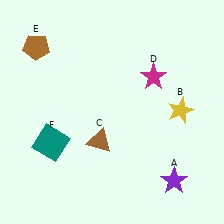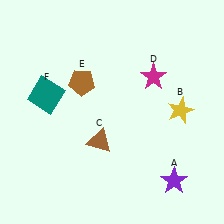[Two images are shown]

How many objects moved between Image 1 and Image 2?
2 objects moved between the two images.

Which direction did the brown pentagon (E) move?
The brown pentagon (E) moved right.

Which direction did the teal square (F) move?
The teal square (F) moved up.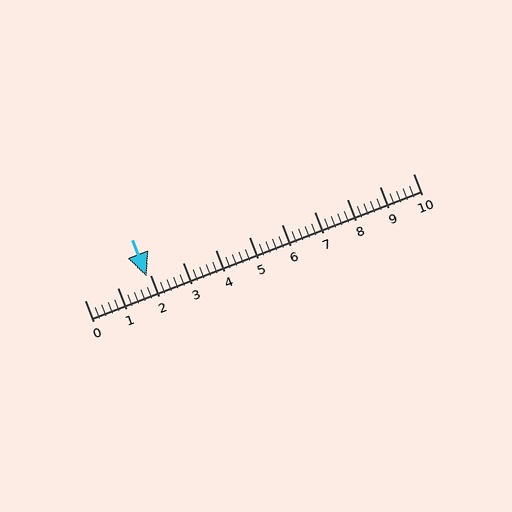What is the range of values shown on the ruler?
The ruler shows values from 0 to 10.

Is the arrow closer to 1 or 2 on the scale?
The arrow is closer to 2.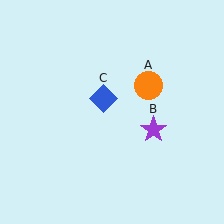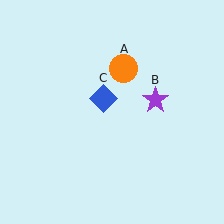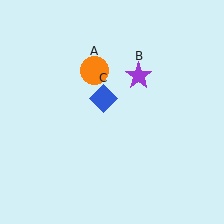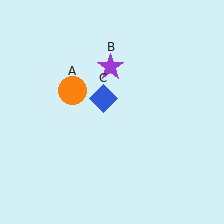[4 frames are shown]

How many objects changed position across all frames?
2 objects changed position: orange circle (object A), purple star (object B).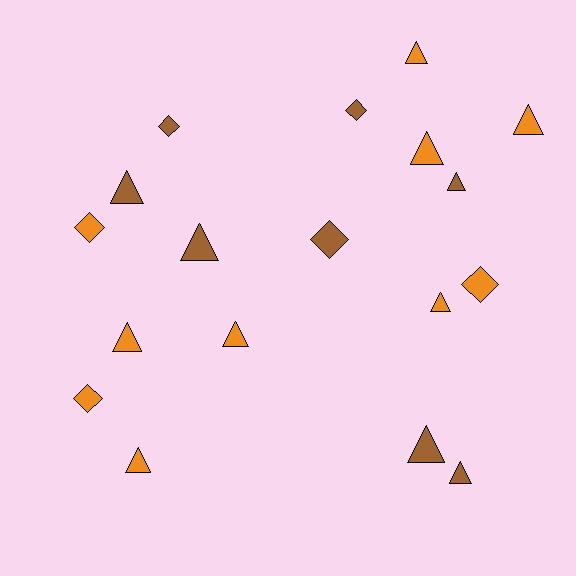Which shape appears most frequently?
Triangle, with 12 objects.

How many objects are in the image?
There are 18 objects.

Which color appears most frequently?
Orange, with 10 objects.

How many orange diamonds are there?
There are 3 orange diamonds.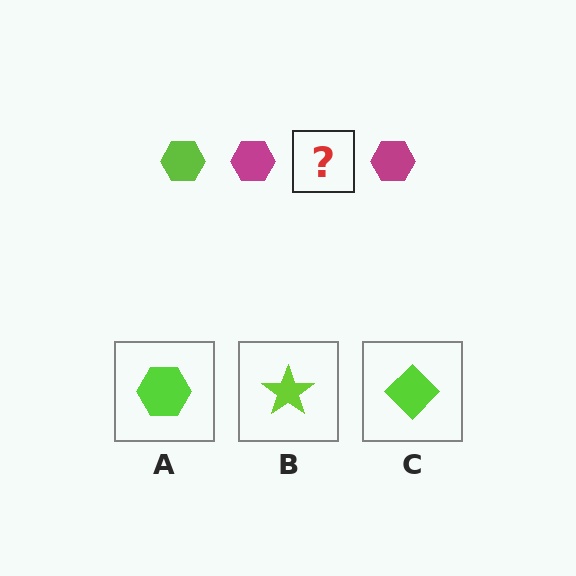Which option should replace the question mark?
Option A.